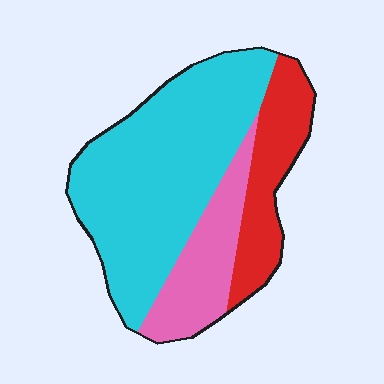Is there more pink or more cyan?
Cyan.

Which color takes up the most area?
Cyan, at roughly 60%.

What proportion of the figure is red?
Red covers roughly 20% of the figure.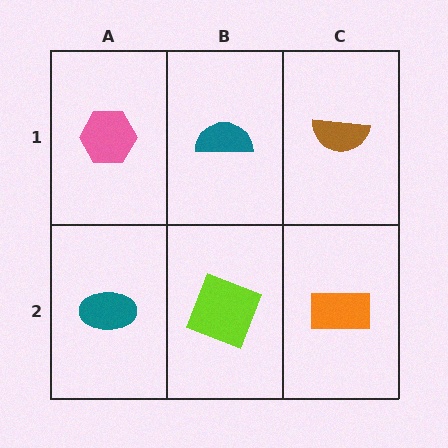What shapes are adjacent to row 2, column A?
A pink hexagon (row 1, column A), a lime square (row 2, column B).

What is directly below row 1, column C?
An orange rectangle.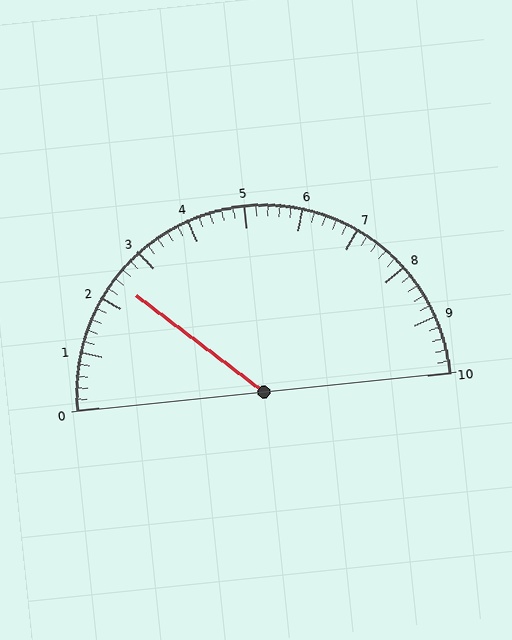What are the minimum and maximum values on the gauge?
The gauge ranges from 0 to 10.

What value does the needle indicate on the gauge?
The needle indicates approximately 2.4.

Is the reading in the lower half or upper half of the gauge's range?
The reading is in the lower half of the range (0 to 10).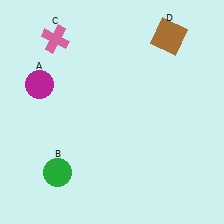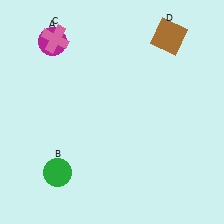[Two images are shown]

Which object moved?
The magenta circle (A) moved up.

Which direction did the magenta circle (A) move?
The magenta circle (A) moved up.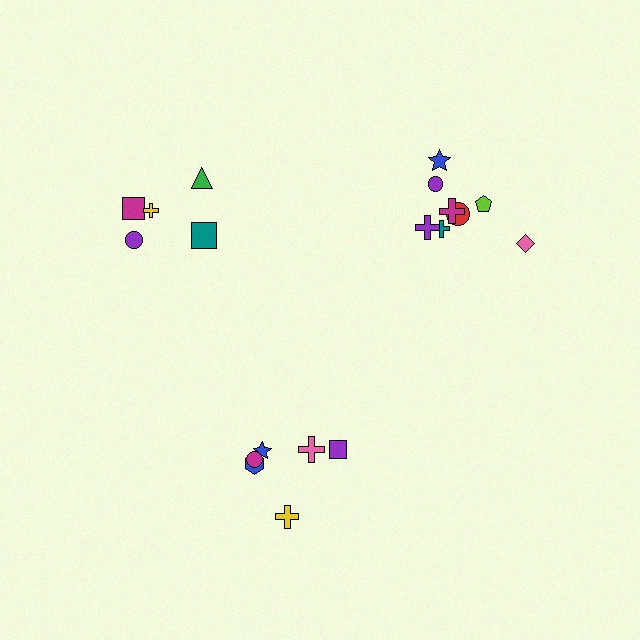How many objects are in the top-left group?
There are 5 objects.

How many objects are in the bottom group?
There are 6 objects.